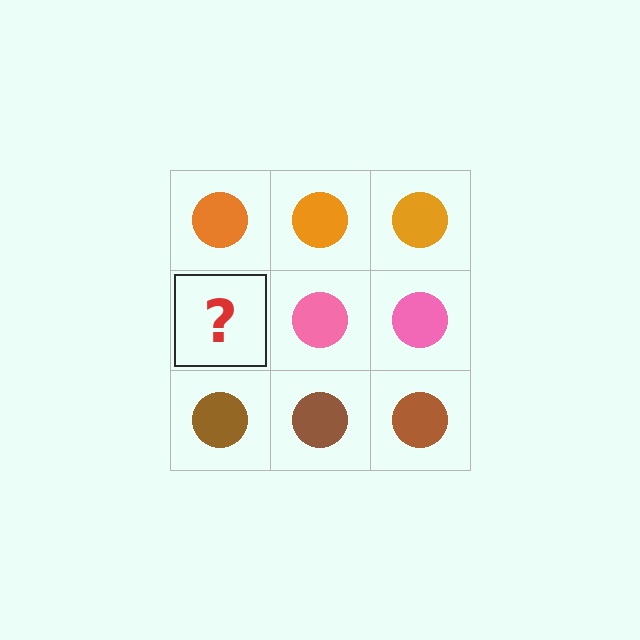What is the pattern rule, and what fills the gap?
The rule is that each row has a consistent color. The gap should be filled with a pink circle.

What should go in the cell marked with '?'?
The missing cell should contain a pink circle.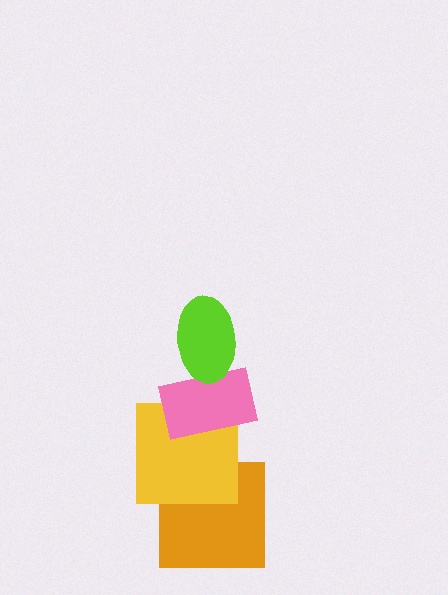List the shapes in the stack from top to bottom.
From top to bottom: the lime ellipse, the pink rectangle, the yellow square, the orange square.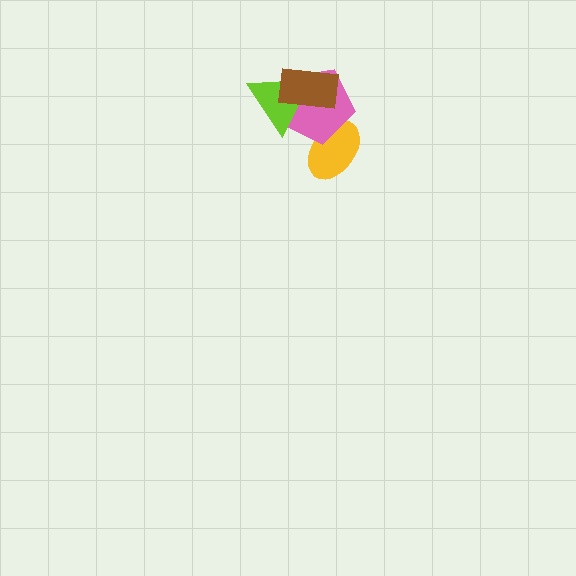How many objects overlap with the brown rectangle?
2 objects overlap with the brown rectangle.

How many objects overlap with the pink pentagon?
3 objects overlap with the pink pentagon.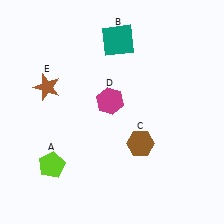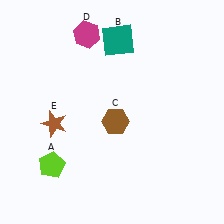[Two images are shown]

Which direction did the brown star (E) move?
The brown star (E) moved down.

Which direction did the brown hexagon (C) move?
The brown hexagon (C) moved left.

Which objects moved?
The objects that moved are: the brown hexagon (C), the magenta hexagon (D), the brown star (E).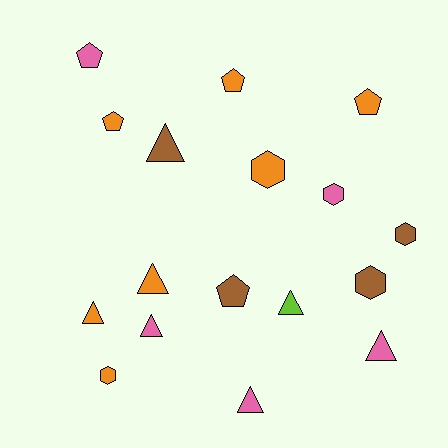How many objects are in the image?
There are 17 objects.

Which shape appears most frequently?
Triangle, with 7 objects.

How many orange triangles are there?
There are 2 orange triangles.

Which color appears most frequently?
Orange, with 7 objects.